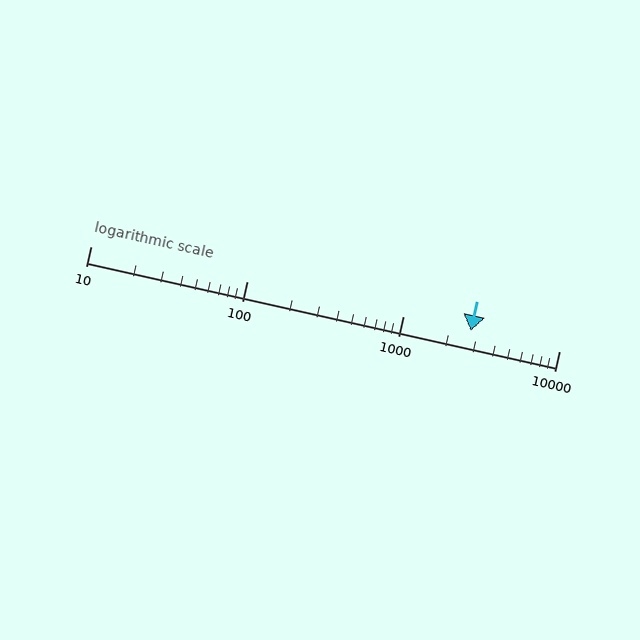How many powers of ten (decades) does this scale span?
The scale spans 3 decades, from 10 to 10000.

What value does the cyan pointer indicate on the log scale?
The pointer indicates approximately 2700.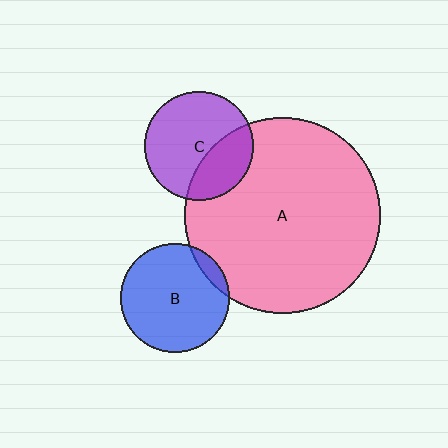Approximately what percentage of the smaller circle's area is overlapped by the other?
Approximately 10%.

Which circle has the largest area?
Circle A (pink).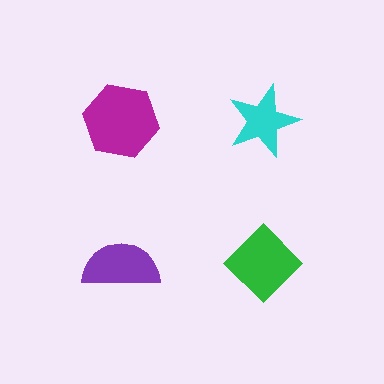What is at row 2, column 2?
A green diamond.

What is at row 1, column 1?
A magenta hexagon.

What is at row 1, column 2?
A cyan star.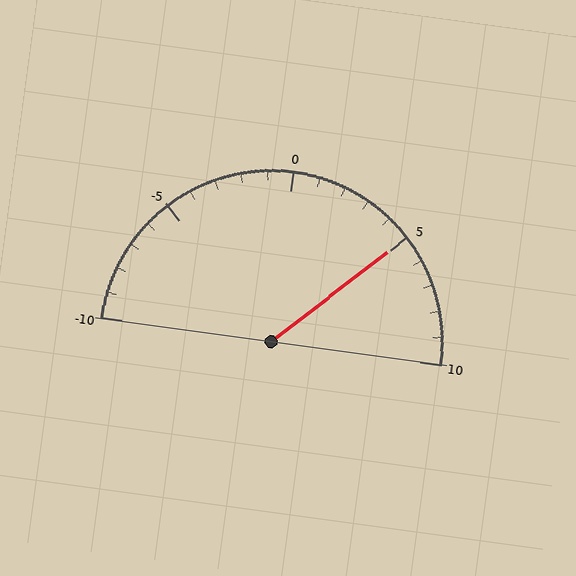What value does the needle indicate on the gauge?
The needle indicates approximately 5.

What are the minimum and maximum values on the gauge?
The gauge ranges from -10 to 10.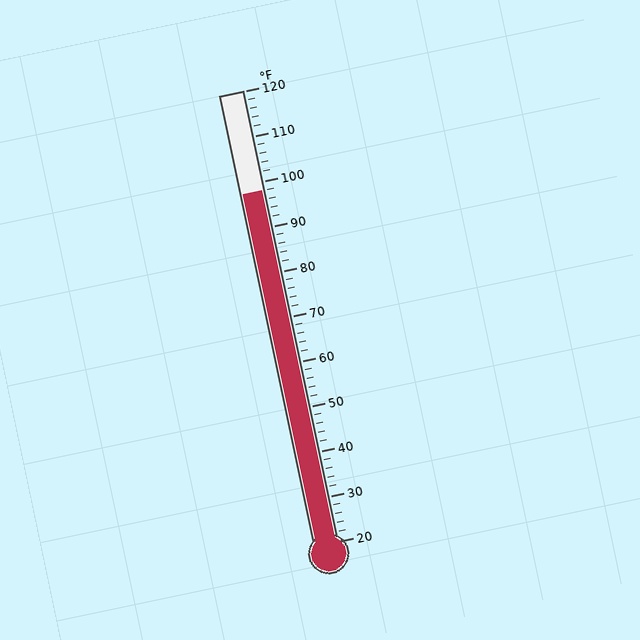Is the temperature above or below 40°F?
The temperature is above 40°F.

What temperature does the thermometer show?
The thermometer shows approximately 98°F.